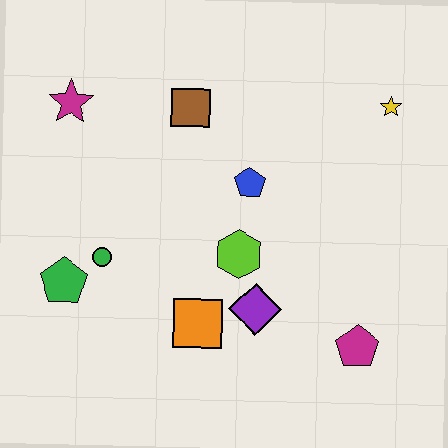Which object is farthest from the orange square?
The yellow star is farthest from the orange square.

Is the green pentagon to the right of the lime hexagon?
No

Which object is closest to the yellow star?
The blue pentagon is closest to the yellow star.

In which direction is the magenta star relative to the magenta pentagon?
The magenta star is to the left of the magenta pentagon.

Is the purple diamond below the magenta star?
Yes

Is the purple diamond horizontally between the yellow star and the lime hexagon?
Yes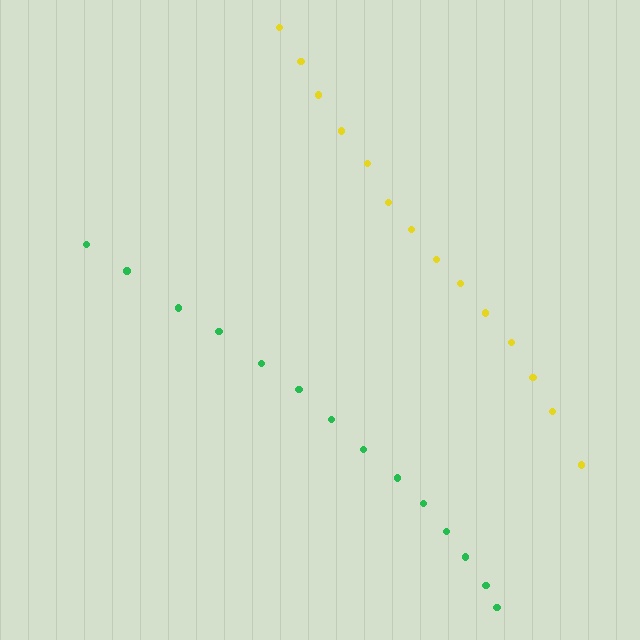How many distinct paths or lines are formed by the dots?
There are 2 distinct paths.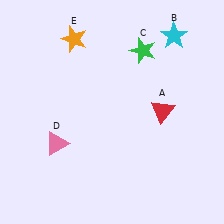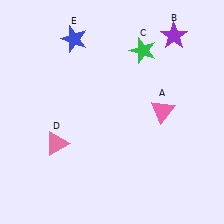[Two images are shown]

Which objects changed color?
A changed from red to pink. B changed from cyan to purple. E changed from orange to blue.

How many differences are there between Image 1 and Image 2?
There are 3 differences between the two images.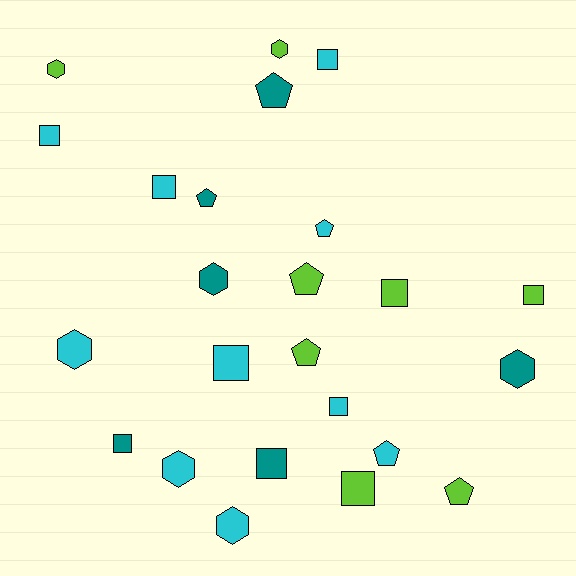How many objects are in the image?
There are 24 objects.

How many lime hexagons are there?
There are 2 lime hexagons.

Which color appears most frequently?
Cyan, with 10 objects.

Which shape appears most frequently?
Square, with 10 objects.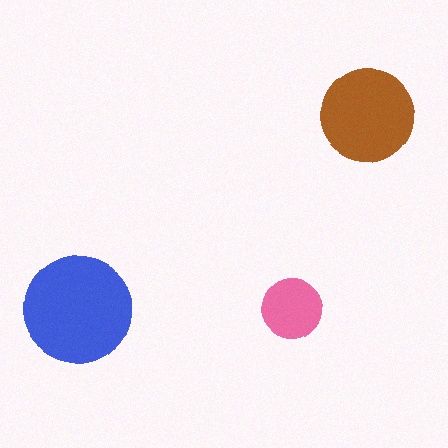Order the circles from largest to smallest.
the blue one, the brown one, the pink one.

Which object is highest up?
The brown circle is topmost.